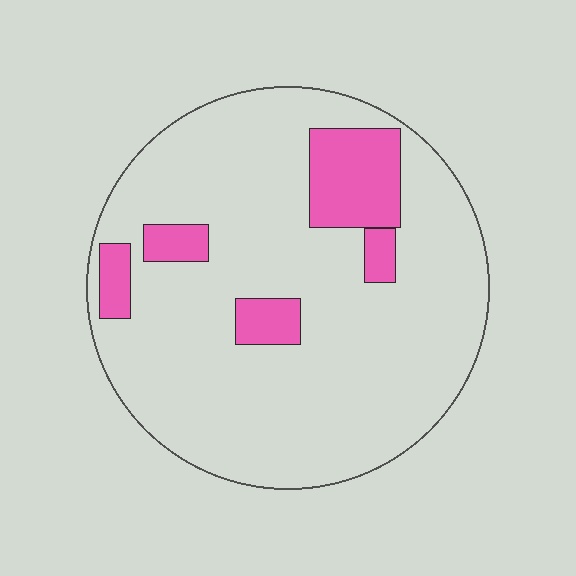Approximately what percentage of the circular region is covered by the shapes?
Approximately 15%.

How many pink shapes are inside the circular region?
5.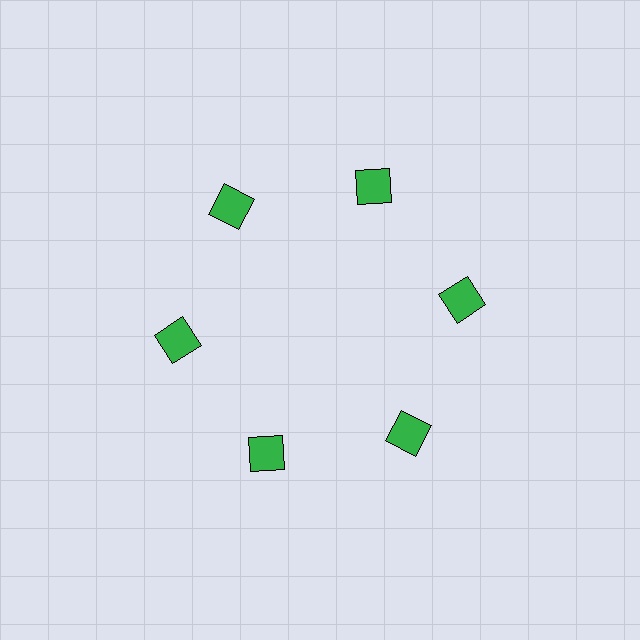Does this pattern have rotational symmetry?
Yes, this pattern has 6-fold rotational symmetry. It looks the same after rotating 60 degrees around the center.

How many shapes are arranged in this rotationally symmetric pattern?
There are 6 shapes, arranged in 6 groups of 1.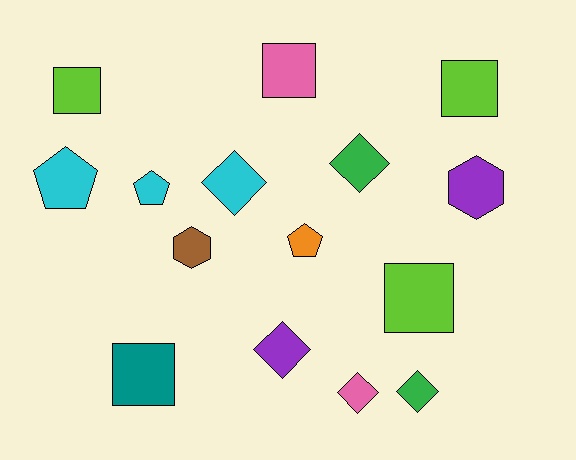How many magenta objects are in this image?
There are no magenta objects.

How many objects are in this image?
There are 15 objects.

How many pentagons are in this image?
There are 3 pentagons.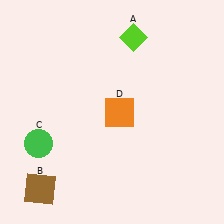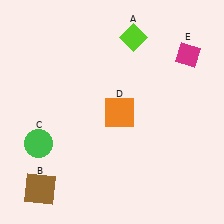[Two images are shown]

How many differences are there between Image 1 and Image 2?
There is 1 difference between the two images.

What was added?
A magenta diamond (E) was added in Image 2.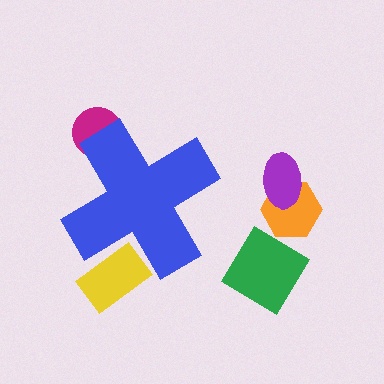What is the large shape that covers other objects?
A blue cross.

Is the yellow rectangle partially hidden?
Yes, the yellow rectangle is partially hidden behind the blue cross.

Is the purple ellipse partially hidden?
No, the purple ellipse is fully visible.